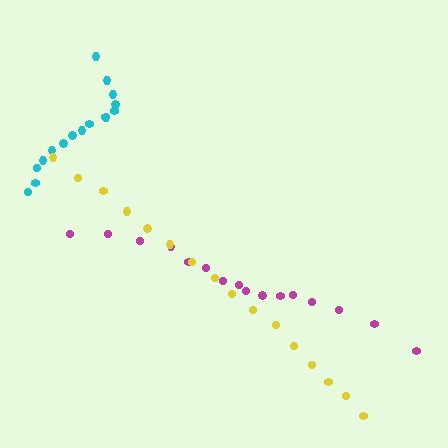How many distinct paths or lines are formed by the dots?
There are 3 distinct paths.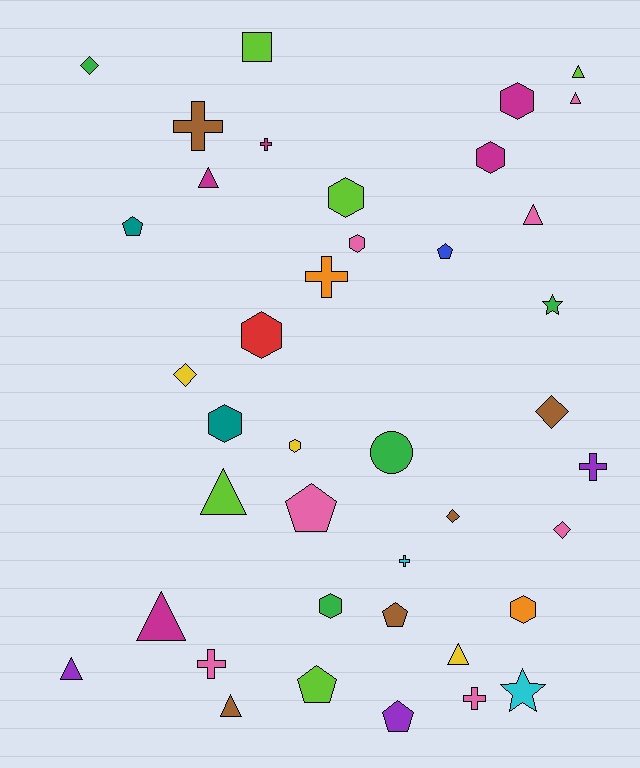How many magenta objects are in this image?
There are 5 magenta objects.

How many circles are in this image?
There is 1 circle.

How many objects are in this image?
There are 40 objects.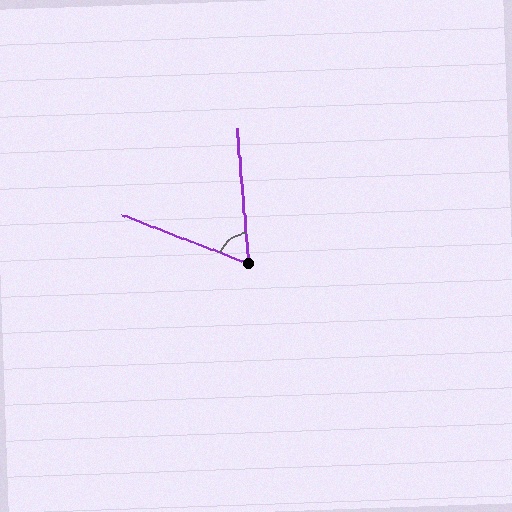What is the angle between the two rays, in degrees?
Approximately 64 degrees.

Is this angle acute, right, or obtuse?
It is acute.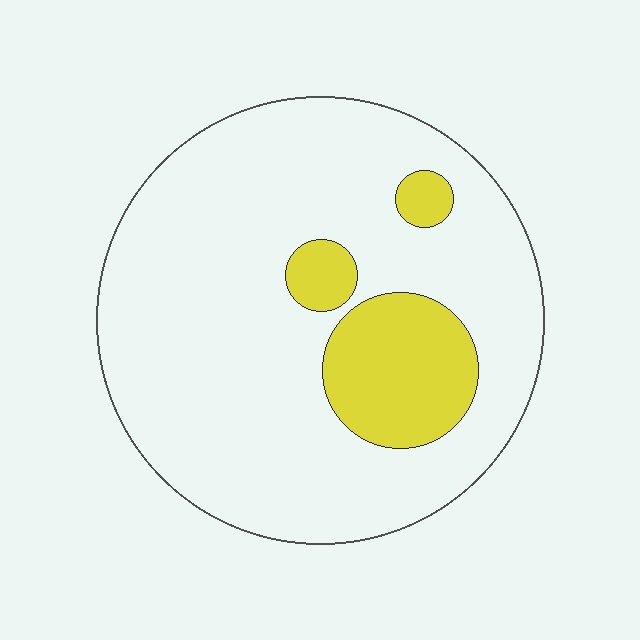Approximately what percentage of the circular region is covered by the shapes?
Approximately 15%.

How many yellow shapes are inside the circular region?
3.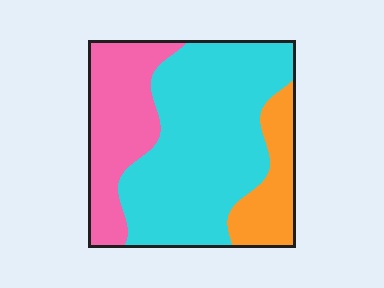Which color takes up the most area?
Cyan, at roughly 55%.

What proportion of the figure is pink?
Pink covers 27% of the figure.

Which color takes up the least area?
Orange, at roughly 15%.